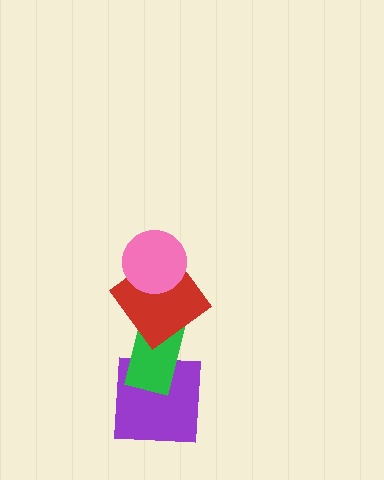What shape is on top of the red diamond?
The pink circle is on top of the red diamond.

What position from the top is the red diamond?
The red diamond is 2nd from the top.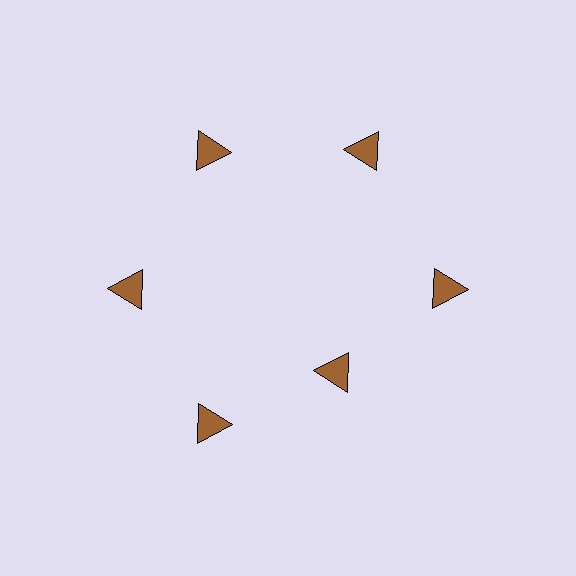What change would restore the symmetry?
The symmetry would be restored by moving it outward, back onto the ring so that all 6 triangles sit at equal angles and equal distance from the center.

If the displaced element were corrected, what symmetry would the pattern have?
It would have 6-fold rotational symmetry — the pattern would map onto itself every 60 degrees.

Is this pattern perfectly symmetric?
No. The 6 brown triangles are arranged in a ring, but one element near the 5 o'clock position is pulled inward toward the center, breaking the 6-fold rotational symmetry.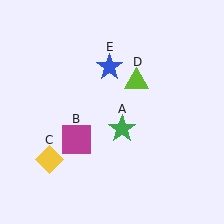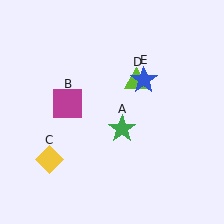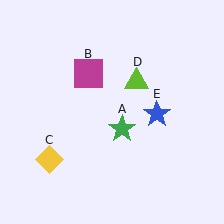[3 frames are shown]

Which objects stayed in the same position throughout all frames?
Green star (object A) and yellow diamond (object C) and lime triangle (object D) remained stationary.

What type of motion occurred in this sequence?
The magenta square (object B), blue star (object E) rotated clockwise around the center of the scene.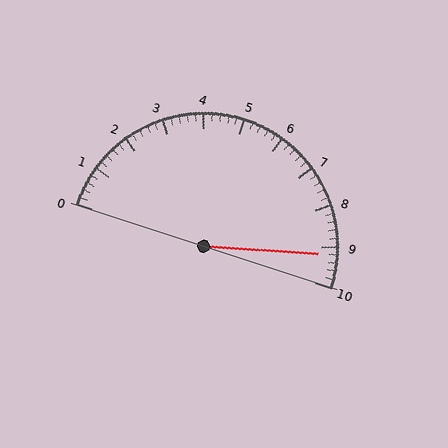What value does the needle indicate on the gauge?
The needle indicates approximately 9.2.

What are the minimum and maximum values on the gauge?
The gauge ranges from 0 to 10.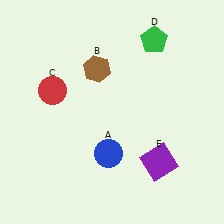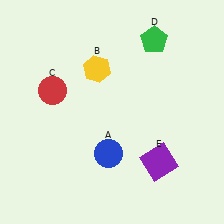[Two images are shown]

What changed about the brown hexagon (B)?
In Image 1, B is brown. In Image 2, it changed to yellow.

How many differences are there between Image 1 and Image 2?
There is 1 difference between the two images.